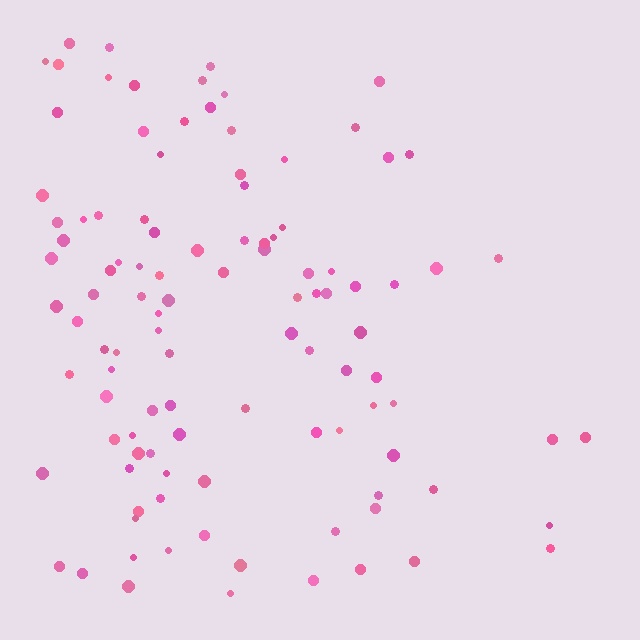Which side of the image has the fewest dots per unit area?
The right.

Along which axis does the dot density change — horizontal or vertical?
Horizontal.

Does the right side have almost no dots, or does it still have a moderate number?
Still a moderate number, just noticeably fewer than the left.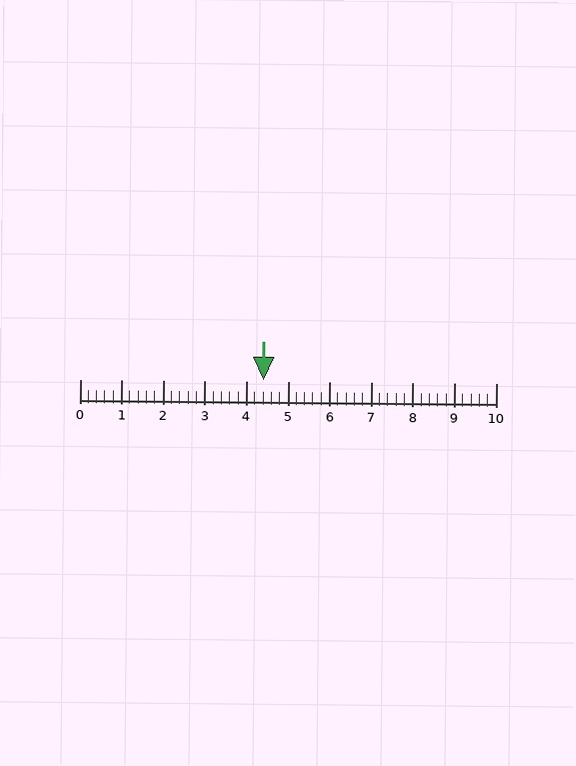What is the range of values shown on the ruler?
The ruler shows values from 0 to 10.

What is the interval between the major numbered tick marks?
The major tick marks are spaced 1 units apart.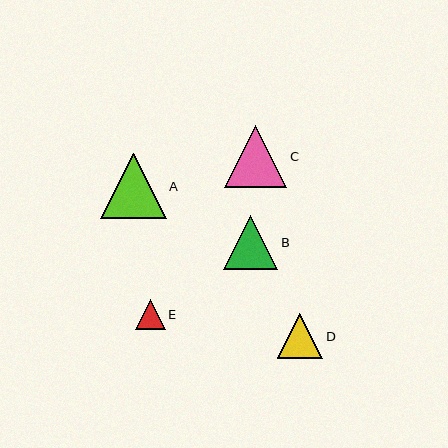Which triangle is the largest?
Triangle A is the largest with a size of approximately 65 pixels.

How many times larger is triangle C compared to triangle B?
Triangle C is approximately 1.2 times the size of triangle B.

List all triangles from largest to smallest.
From largest to smallest: A, C, B, D, E.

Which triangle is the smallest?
Triangle E is the smallest with a size of approximately 30 pixels.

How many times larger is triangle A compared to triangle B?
Triangle A is approximately 1.2 times the size of triangle B.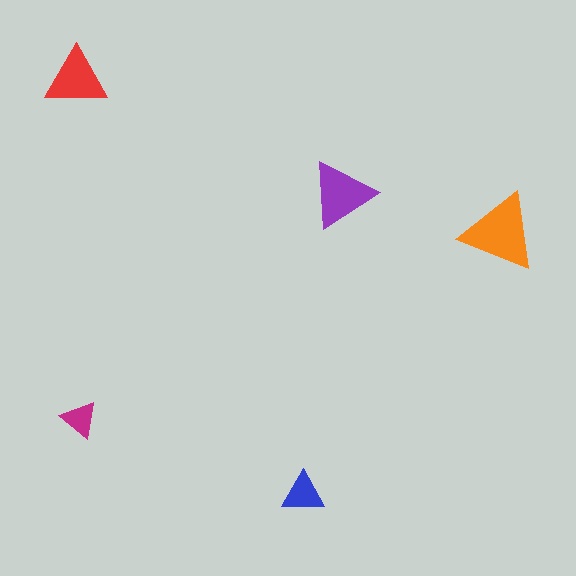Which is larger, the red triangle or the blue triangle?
The red one.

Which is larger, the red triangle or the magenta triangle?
The red one.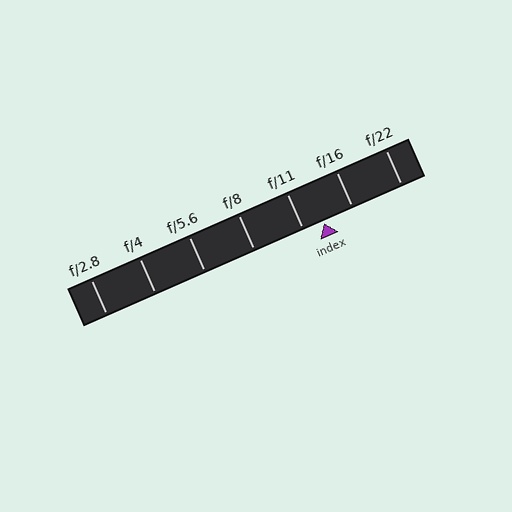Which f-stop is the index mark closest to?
The index mark is closest to f/11.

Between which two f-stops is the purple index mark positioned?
The index mark is between f/11 and f/16.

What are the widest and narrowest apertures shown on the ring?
The widest aperture shown is f/2.8 and the narrowest is f/22.